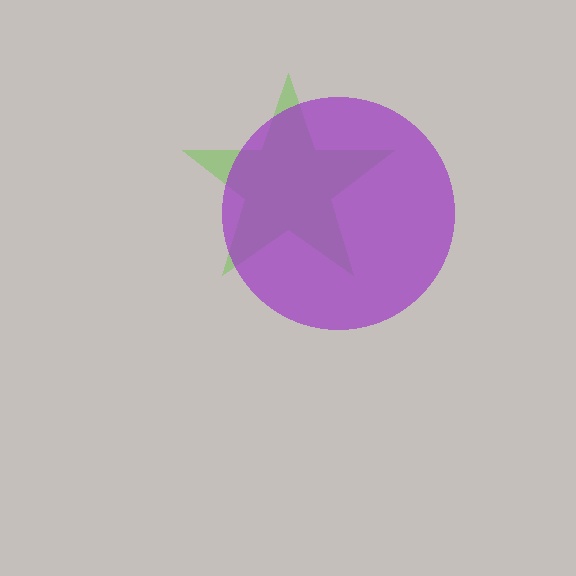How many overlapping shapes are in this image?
There are 2 overlapping shapes in the image.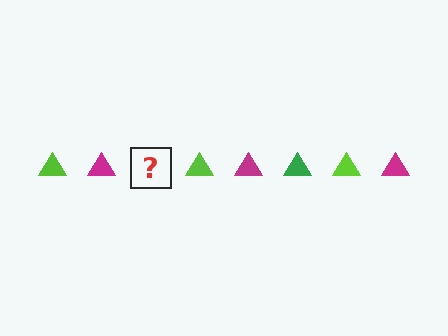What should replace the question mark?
The question mark should be replaced with a green triangle.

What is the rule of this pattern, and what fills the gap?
The rule is that the pattern cycles through lime, magenta, green triangles. The gap should be filled with a green triangle.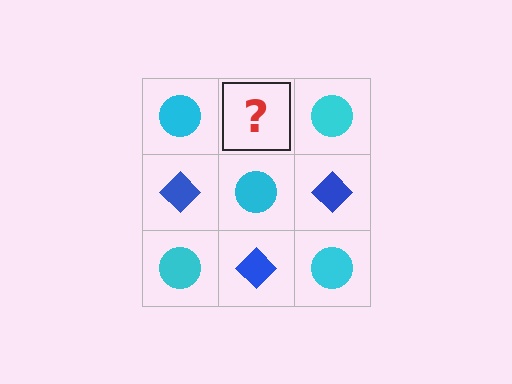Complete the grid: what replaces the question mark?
The question mark should be replaced with a blue diamond.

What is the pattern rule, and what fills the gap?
The rule is that it alternates cyan circle and blue diamond in a checkerboard pattern. The gap should be filled with a blue diamond.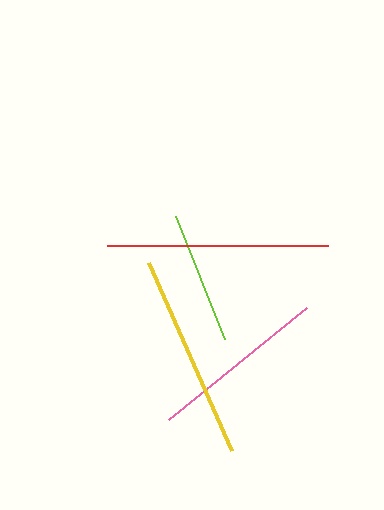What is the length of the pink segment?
The pink segment is approximately 177 pixels long.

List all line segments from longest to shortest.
From longest to shortest: red, yellow, pink, lime.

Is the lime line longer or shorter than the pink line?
The pink line is longer than the lime line.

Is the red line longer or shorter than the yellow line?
The red line is longer than the yellow line.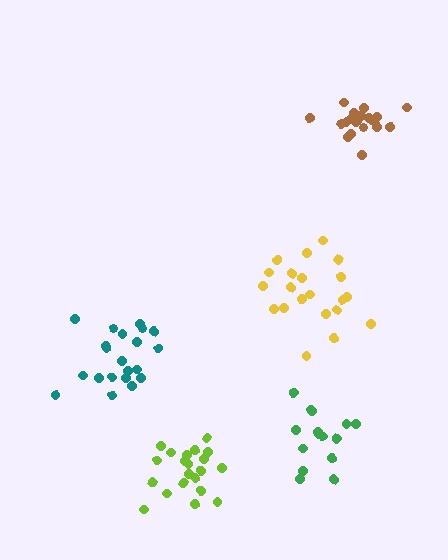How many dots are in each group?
Group 1: 21 dots, Group 2: 21 dots, Group 3: 21 dots, Group 4: 15 dots, Group 5: 20 dots (98 total).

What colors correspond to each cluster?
The clusters are colored: teal, yellow, lime, green, brown.